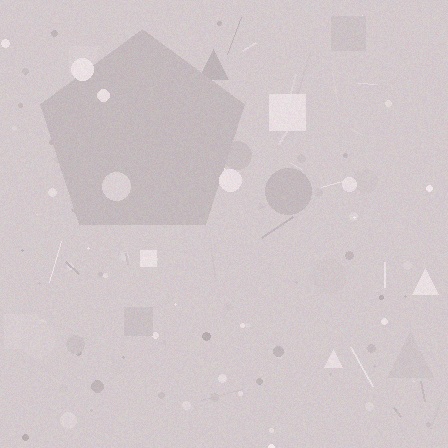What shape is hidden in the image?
A pentagon is hidden in the image.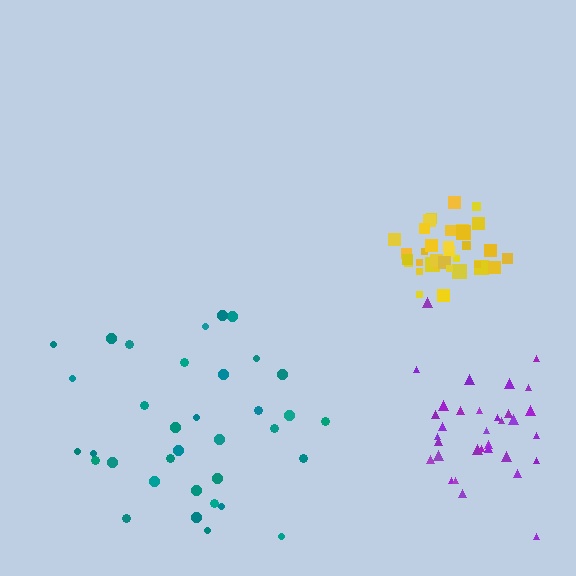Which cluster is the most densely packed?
Yellow.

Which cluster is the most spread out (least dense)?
Teal.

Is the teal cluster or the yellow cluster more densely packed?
Yellow.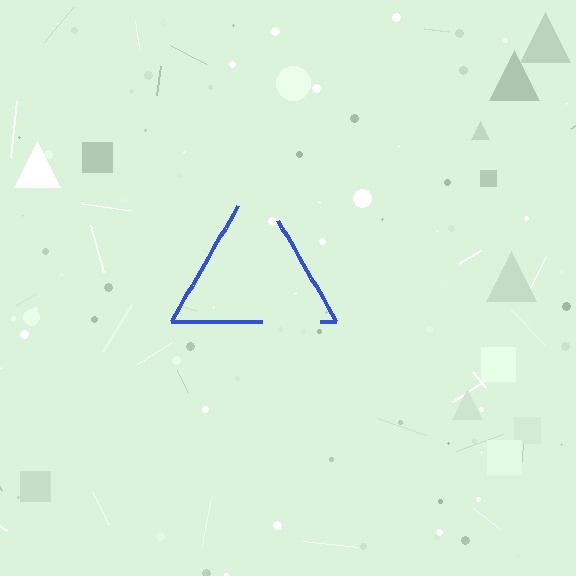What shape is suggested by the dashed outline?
The dashed outline suggests a triangle.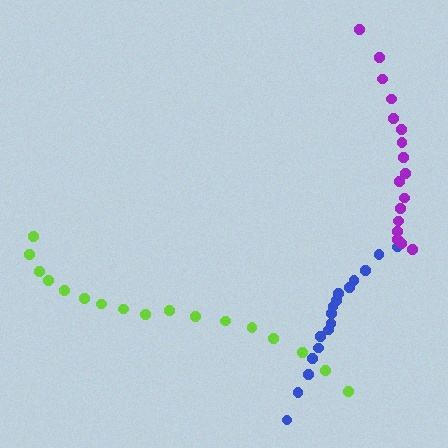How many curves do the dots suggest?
There are 3 distinct paths.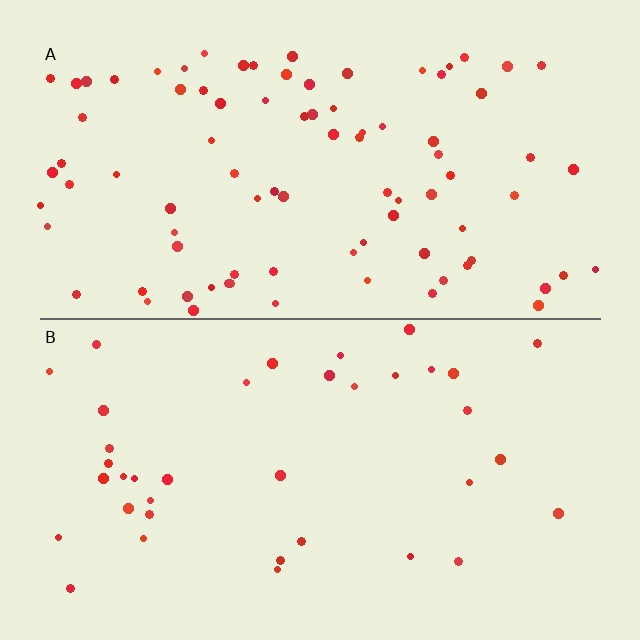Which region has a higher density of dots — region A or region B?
A (the top).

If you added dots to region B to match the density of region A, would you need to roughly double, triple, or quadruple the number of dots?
Approximately double.